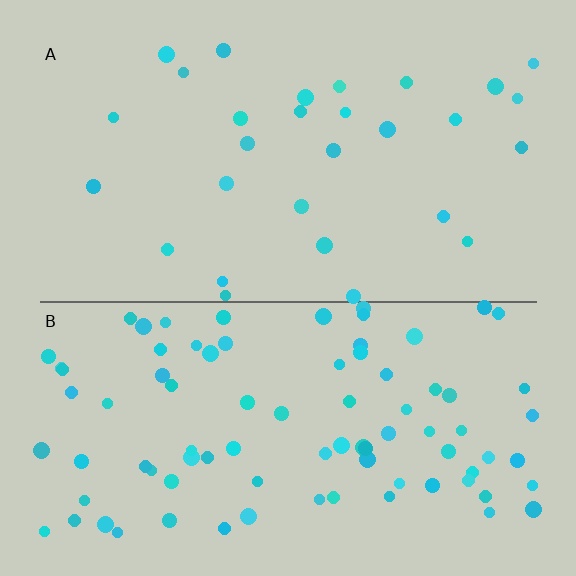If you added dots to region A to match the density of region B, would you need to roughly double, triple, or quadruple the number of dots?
Approximately triple.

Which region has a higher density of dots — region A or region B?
B (the bottom).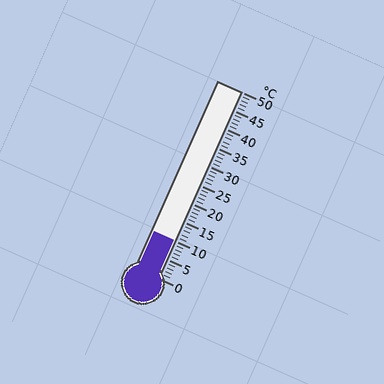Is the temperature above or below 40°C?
The temperature is below 40°C.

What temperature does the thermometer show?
The thermometer shows approximately 10°C.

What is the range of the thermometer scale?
The thermometer scale ranges from 0°C to 50°C.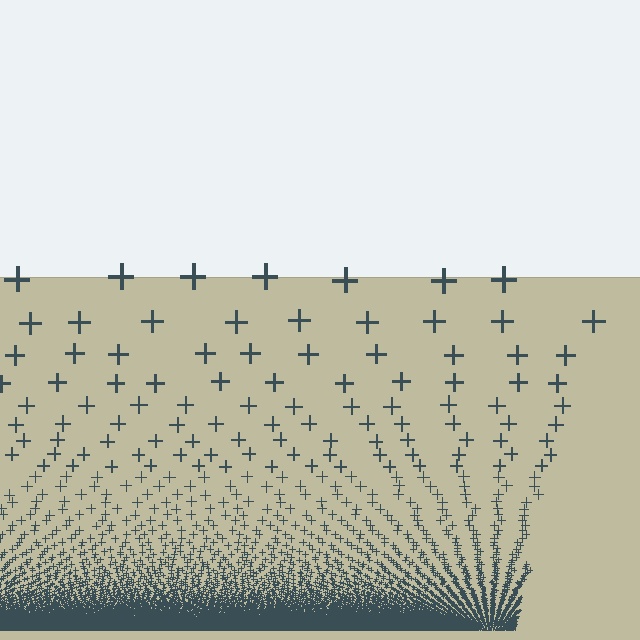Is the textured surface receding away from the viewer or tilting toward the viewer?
The surface appears to tilt toward the viewer. Texture elements get larger and sparser toward the top.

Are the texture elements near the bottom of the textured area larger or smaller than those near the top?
Smaller. The gradient is inverted — elements near the bottom are smaller and denser.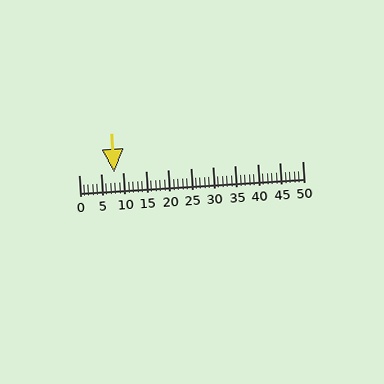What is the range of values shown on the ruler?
The ruler shows values from 0 to 50.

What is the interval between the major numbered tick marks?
The major tick marks are spaced 5 units apart.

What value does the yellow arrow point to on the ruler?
The yellow arrow points to approximately 8.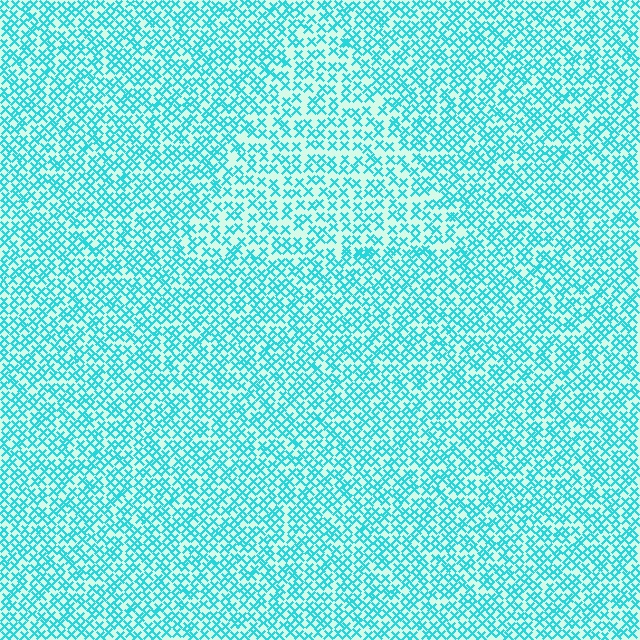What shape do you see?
I see a triangle.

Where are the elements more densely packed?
The elements are more densely packed outside the triangle boundary.